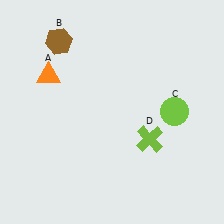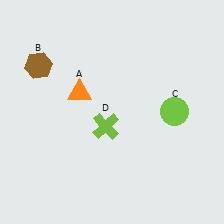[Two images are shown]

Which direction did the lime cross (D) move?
The lime cross (D) moved left.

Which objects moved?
The objects that moved are: the orange triangle (A), the brown hexagon (B), the lime cross (D).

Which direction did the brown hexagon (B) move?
The brown hexagon (B) moved down.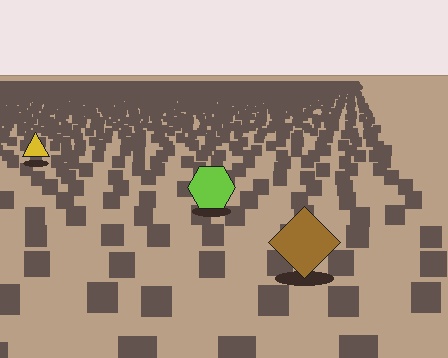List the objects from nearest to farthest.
From nearest to farthest: the brown diamond, the lime hexagon, the yellow triangle.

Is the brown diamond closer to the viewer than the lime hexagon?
Yes. The brown diamond is closer — you can tell from the texture gradient: the ground texture is coarser near it.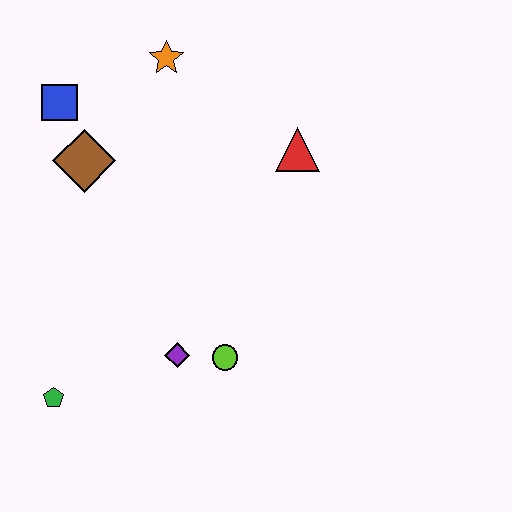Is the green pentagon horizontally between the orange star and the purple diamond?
No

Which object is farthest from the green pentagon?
The orange star is farthest from the green pentagon.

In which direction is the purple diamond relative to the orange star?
The purple diamond is below the orange star.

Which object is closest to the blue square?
The brown diamond is closest to the blue square.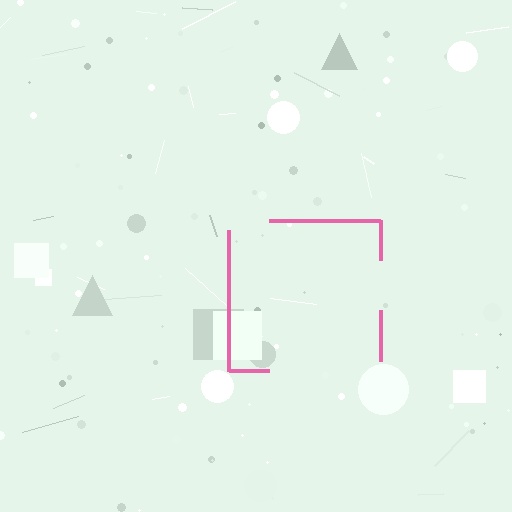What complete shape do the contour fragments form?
The contour fragments form a square.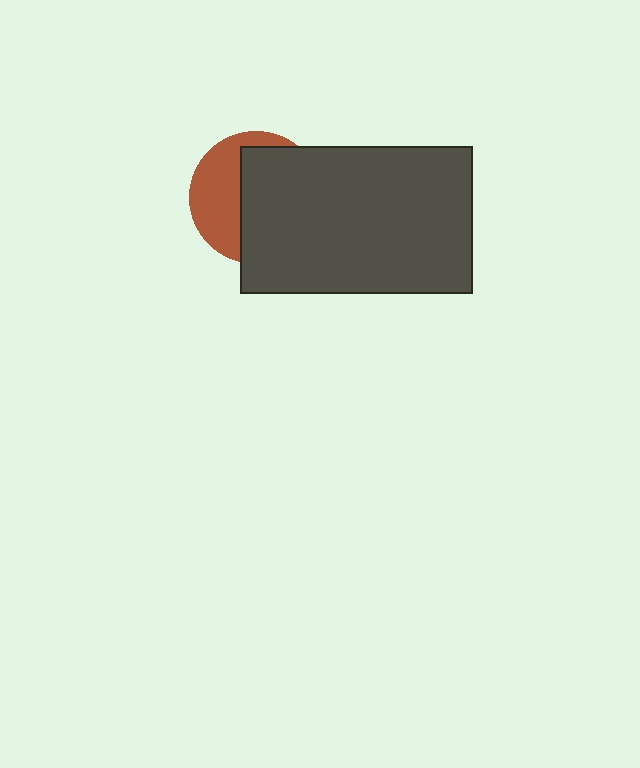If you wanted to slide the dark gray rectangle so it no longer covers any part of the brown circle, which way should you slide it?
Slide it right — that is the most direct way to separate the two shapes.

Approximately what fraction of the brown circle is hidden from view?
Roughly 61% of the brown circle is hidden behind the dark gray rectangle.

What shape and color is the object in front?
The object in front is a dark gray rectangle.